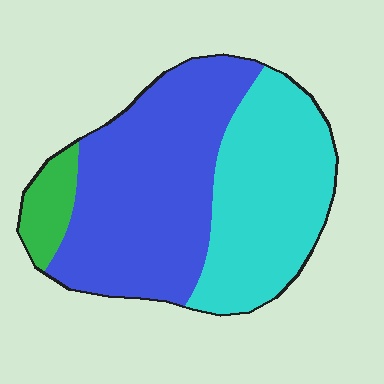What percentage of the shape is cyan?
Cyan takes up between a quarter and a half of the shape.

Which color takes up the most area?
Blue, at roughly 50%.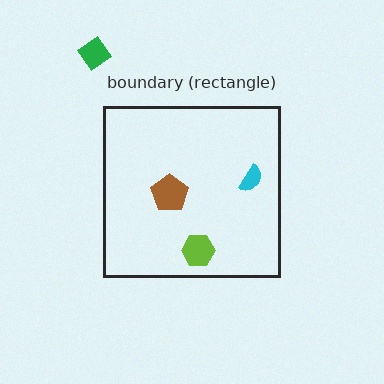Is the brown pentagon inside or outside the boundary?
Inside.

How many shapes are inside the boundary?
3 inside, 1 outside.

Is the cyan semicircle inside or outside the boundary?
Inside.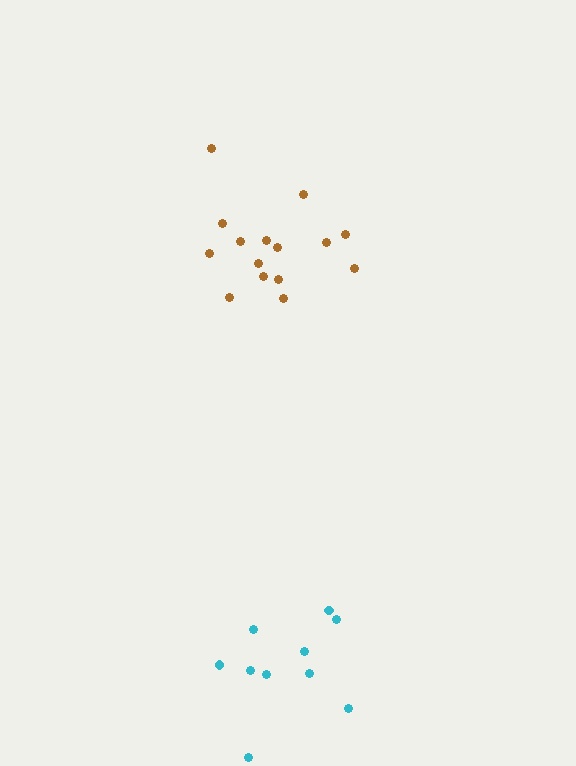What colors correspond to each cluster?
The clusters are colored: brown, cyan.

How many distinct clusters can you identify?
There are 2 distinct clusters.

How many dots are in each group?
Group 1: 15 dots, Group 2: 10 dots (25 total).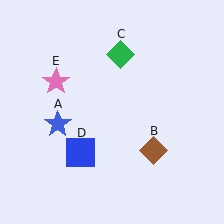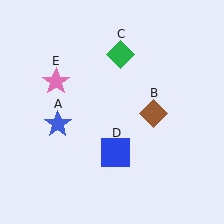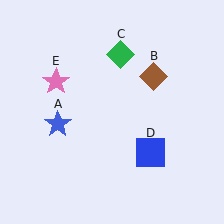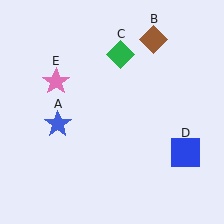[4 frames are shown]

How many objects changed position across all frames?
2 objects changed position: brown diamond (object B), blue square (object D).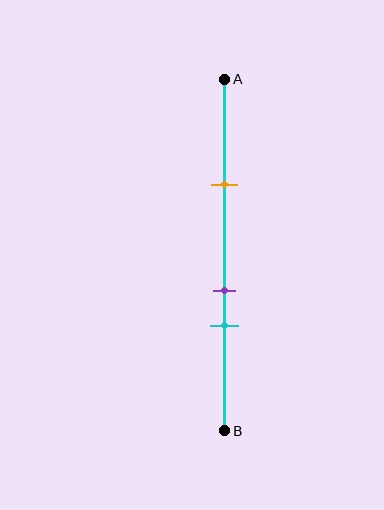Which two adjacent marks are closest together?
The purple and cyan marks are the closest adjacent pair.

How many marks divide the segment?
There are 3 marks dividing the segment.